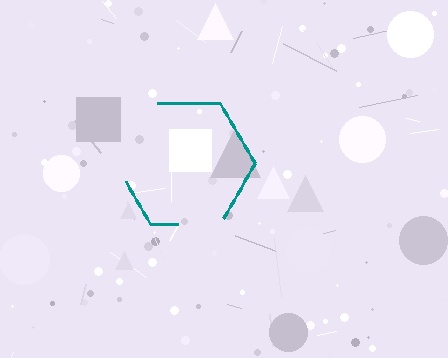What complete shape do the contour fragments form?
The contour fragments form a hexagon.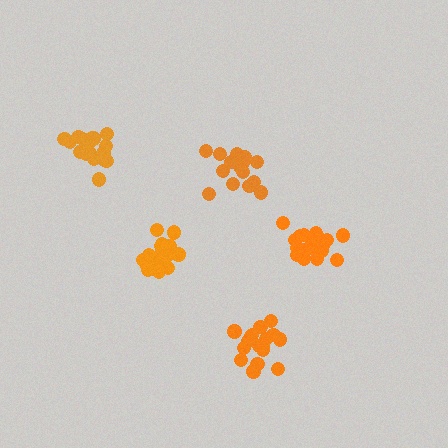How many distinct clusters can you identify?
There are 5 distinct clusters.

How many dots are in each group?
Group 1: 21 dots, Group 2: 19 dots, Group 3: 19 dots, Group 4: 18 dots, Group 5: 15 dots (92 total).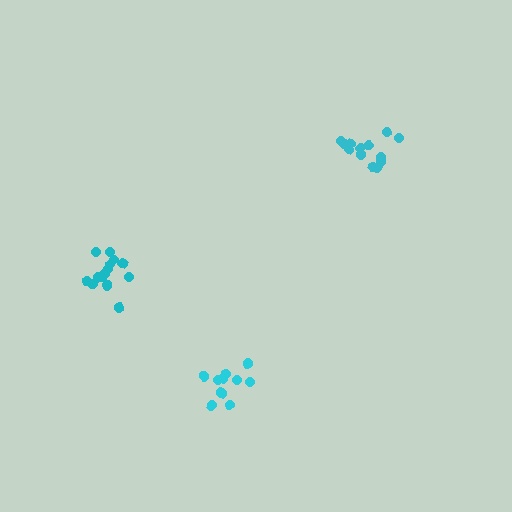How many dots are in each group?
Group 1: 14 dots, Group 2: 10 dots, Group 3: 13 dots (37 total).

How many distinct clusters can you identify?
There are 3 distinct clusters.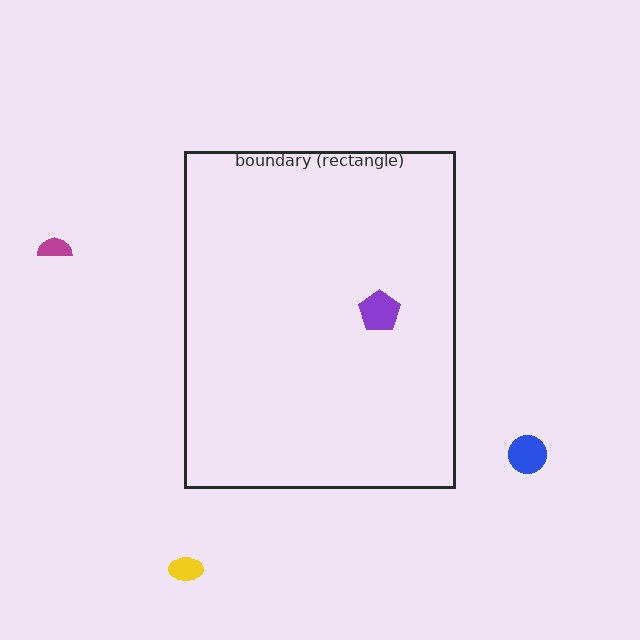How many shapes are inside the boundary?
1 inside, 3 outside.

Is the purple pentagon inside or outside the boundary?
Inside.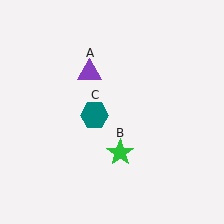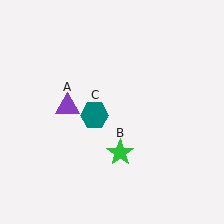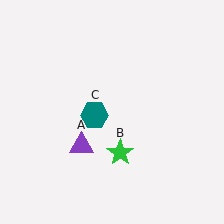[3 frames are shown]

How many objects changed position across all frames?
1 object changed position: purple triangle (object A).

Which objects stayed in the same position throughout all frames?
Green star (object B) and teal hexagon (object C) remained stationary.